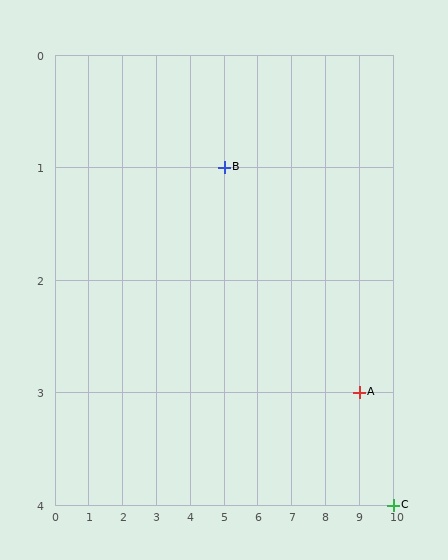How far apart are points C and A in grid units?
Points C and A are 1 column and 1 row apart (about 1.4 grid units diagonally).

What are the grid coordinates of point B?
Point B is at grid coordinates (5, 1).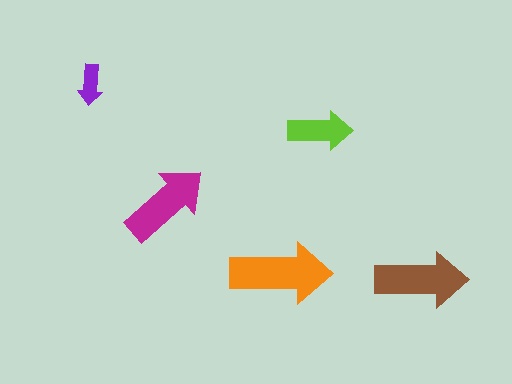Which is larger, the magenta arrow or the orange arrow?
The orange one.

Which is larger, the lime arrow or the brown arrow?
The brown one.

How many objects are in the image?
There are 5 objects in the image.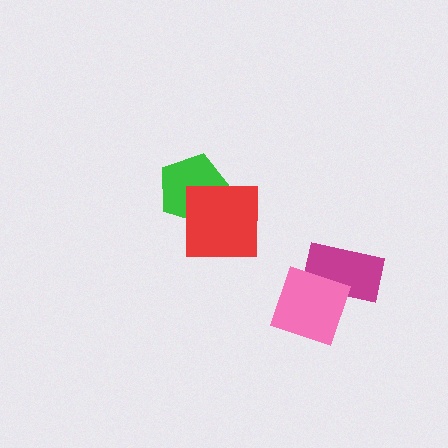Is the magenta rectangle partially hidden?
Yes, it is partially covered by another shape.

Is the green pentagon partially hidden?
Yes, it is partially covered by another shape.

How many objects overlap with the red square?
1 object overlaps with the red square.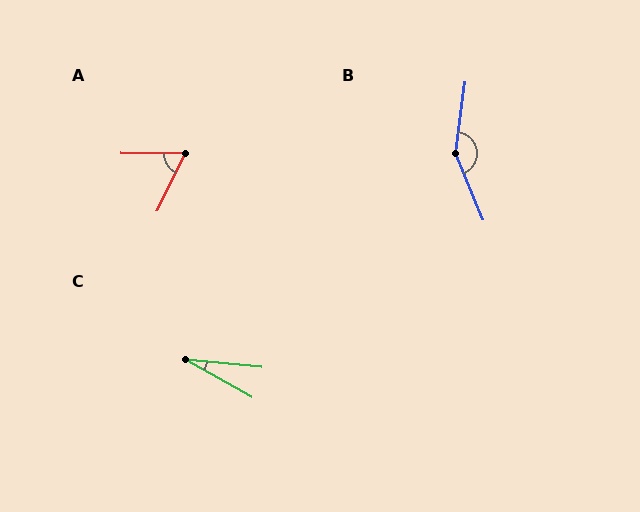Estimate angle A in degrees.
Approximately 65 degrees.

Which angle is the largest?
B, at approximately 150 degrees.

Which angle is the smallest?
C, at approximately 23 degrees.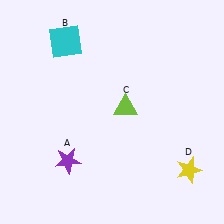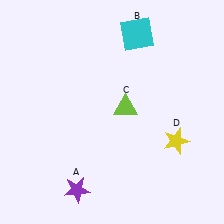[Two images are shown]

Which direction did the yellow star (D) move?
The yellow star (D) moved up.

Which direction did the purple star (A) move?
The purple star (A) moved down.